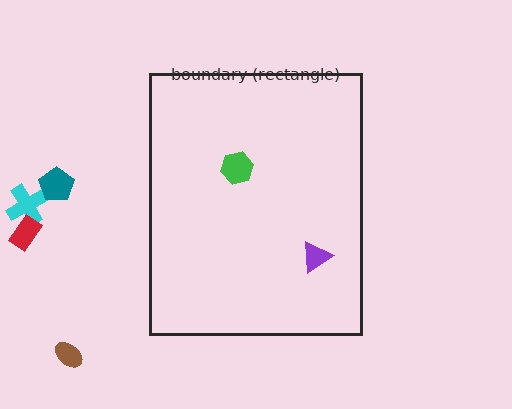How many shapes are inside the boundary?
2 inside, 4 outside.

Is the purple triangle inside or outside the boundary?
Inside.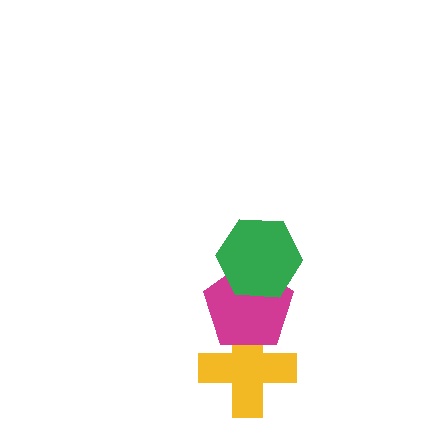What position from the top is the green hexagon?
The green hexagon is 1st from the top.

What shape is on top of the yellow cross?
The magenta pentagon is on top of the yellow cross.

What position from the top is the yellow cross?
The yellow cross is 3rd from the top.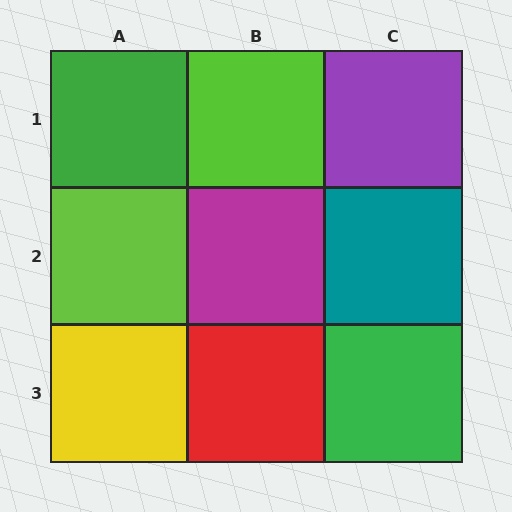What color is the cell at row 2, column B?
Magenta.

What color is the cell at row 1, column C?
Purple.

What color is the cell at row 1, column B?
Lime.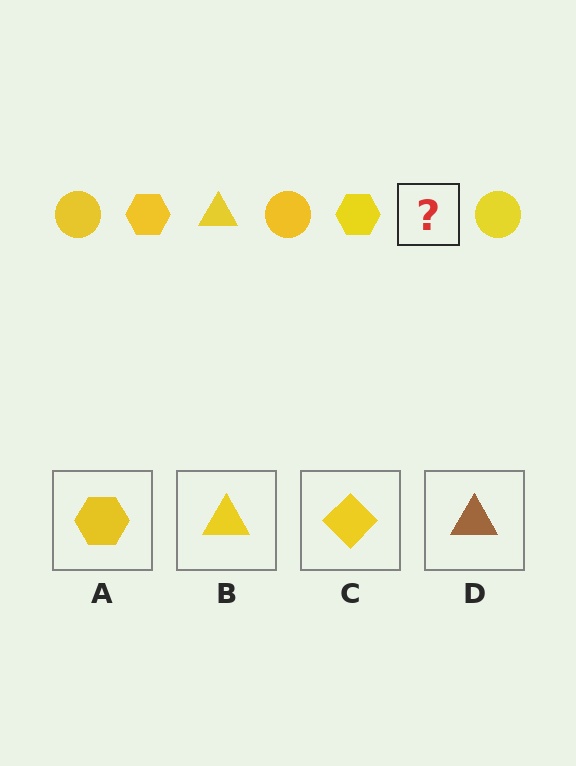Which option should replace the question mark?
Option B.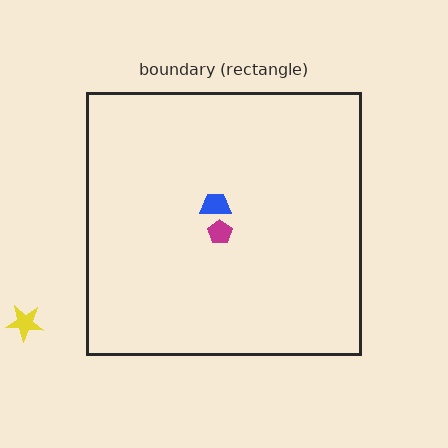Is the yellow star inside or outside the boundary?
Outside.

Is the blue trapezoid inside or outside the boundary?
Inside.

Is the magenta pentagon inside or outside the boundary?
Inside.